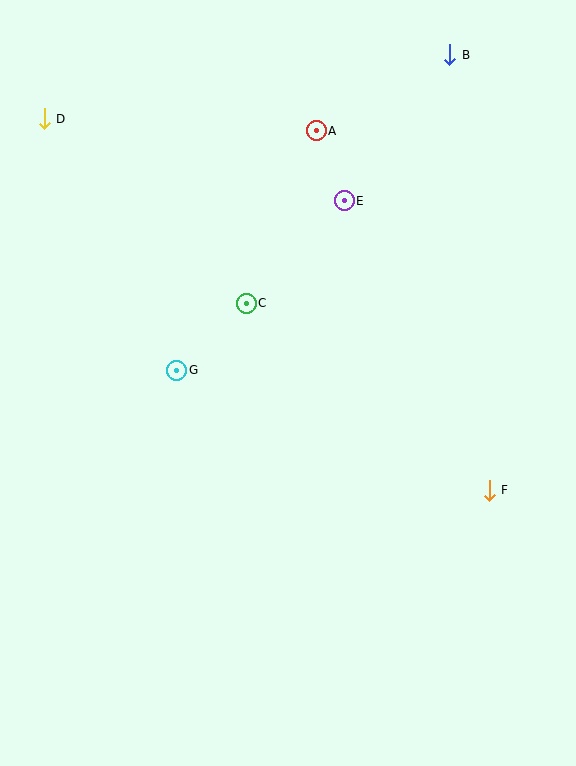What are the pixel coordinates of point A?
Point A is at (316, 131).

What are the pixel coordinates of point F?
Point F is at (489, 490).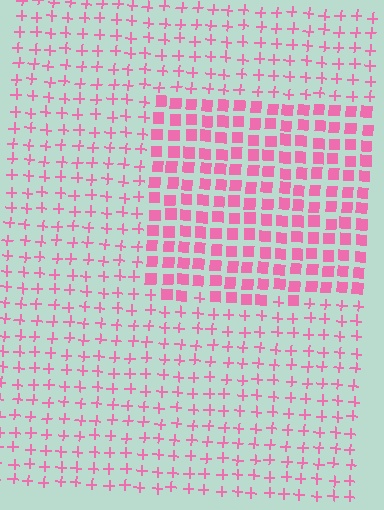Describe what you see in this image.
The image is filled with small pink elements arranged in a uniform grid. A rectangle-shaped region contains squares, while the surrounding area contains plus signs. The boundary is defined purely by the change in element shape.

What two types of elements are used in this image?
The image uses squares inside the rectangle region and plus signs outside it.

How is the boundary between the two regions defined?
The boundary is defined by a change in element shape: squares inside vs. plus signs outside. All elements share the same color and spacing.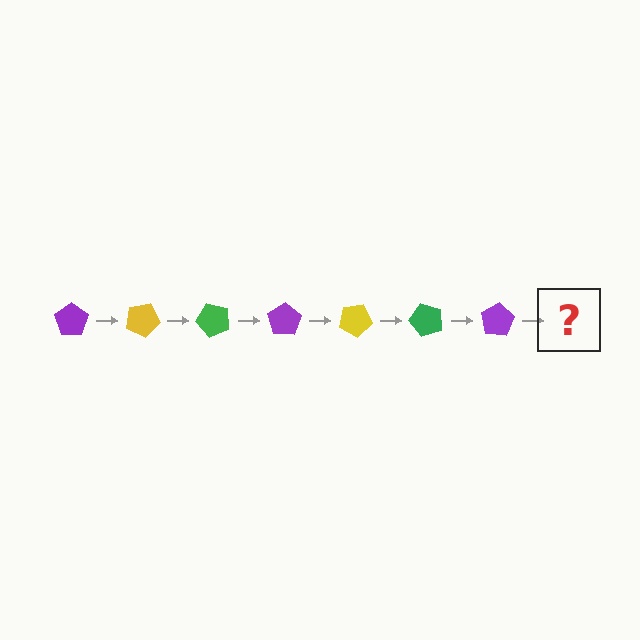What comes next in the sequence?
The next element should be a yellow pentagon, rotated 175 degrees from the start.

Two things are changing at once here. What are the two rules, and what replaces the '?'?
The two rules are that it rotates 25 degrees each step and the color cycles through purple, yellow, and green. The '?' should be a yellow pentagon, rotated 175 degrees from the start.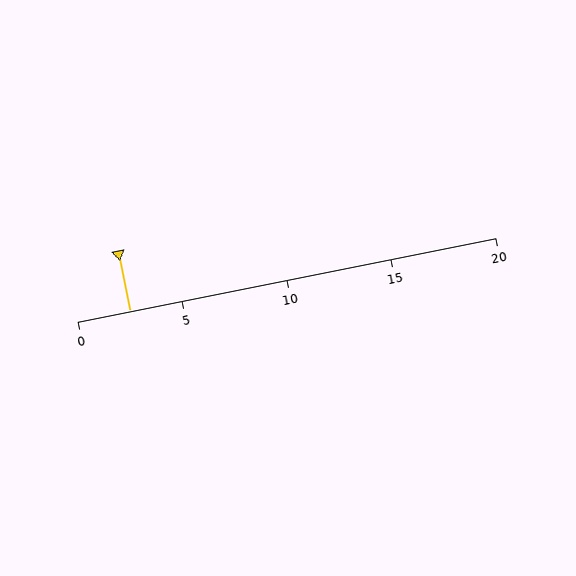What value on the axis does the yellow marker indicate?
The marker indicates approximately 2.5.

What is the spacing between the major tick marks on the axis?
The major ticks are spaced 5 apart.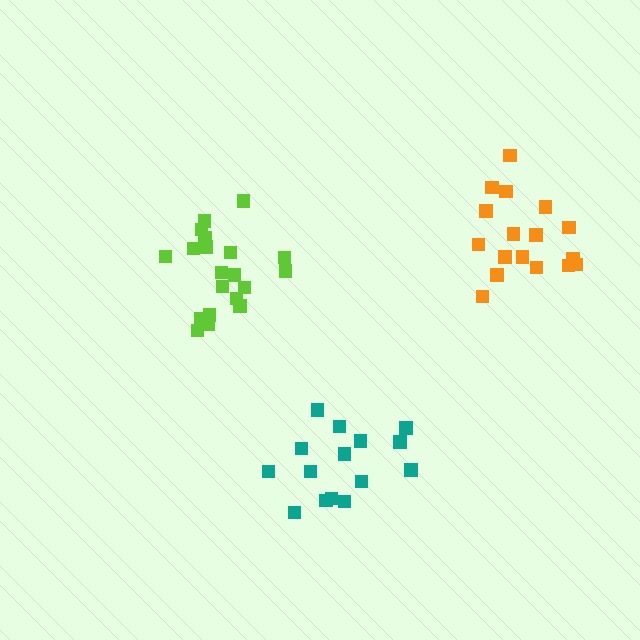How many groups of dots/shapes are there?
There are 3 groups.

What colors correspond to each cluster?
The clusters are colored: orange, lime, teal.